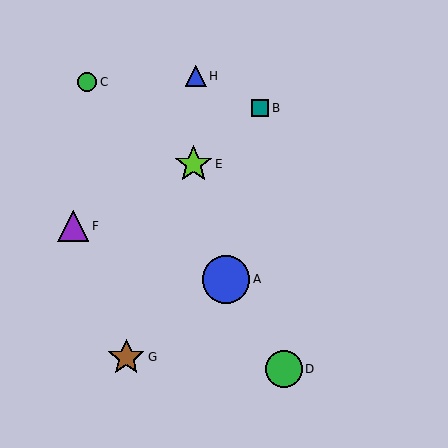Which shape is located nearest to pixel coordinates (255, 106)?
The teal square (labeled B) at (260, 108) is nearest to that location.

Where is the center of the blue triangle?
The center of the blue triangle is at (196, 76).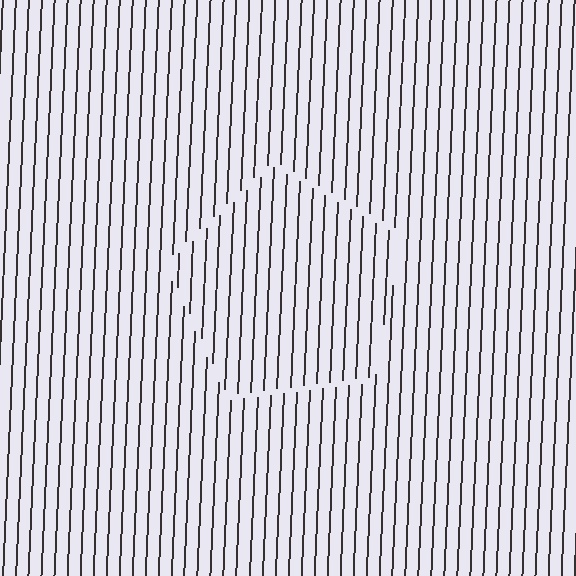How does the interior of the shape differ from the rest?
The interior of the shape contains the same grating, shifted by half a period — the contour is defined by the phase discontinuity where line-ends from the inner and outer gratings abut.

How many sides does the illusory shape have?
5 sides — the line-ends trace a pentagon.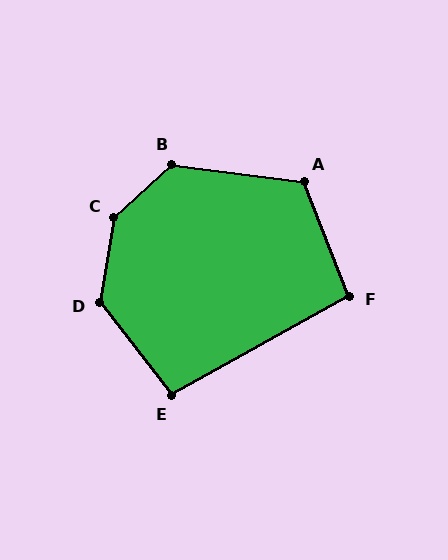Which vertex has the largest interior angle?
C, at approximately 142 degrees.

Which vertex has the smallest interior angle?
F, at approximately 97 degrees.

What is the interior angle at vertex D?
Approximately 133 degrees (obtuse).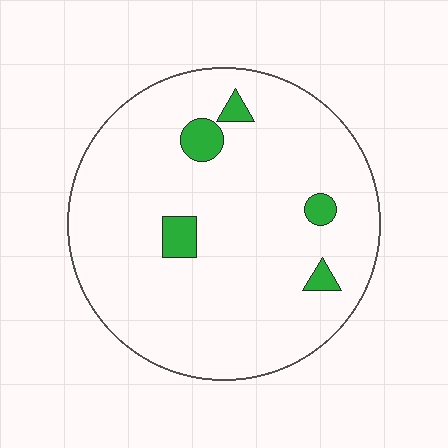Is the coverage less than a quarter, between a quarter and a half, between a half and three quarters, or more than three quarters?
Less than a quarter.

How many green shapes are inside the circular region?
5.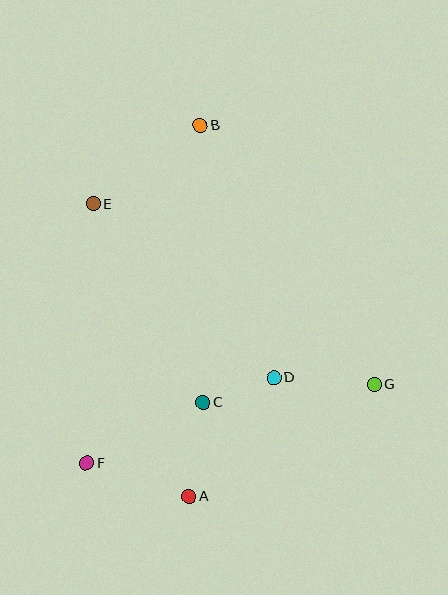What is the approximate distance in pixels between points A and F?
The distance between A and F is approximately 108 pixels.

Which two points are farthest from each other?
Points A and B are farthest from each other.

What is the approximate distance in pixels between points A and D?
The distance between A and D is approximately 146 pixels.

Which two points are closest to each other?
Points C and D are closest to each other.